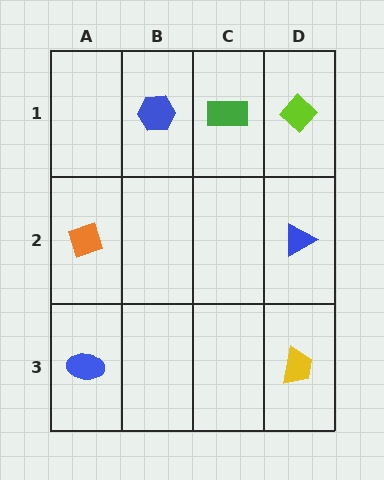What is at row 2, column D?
A blue triangle.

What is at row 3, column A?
A blue ellipse.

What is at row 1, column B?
A blue hexagon.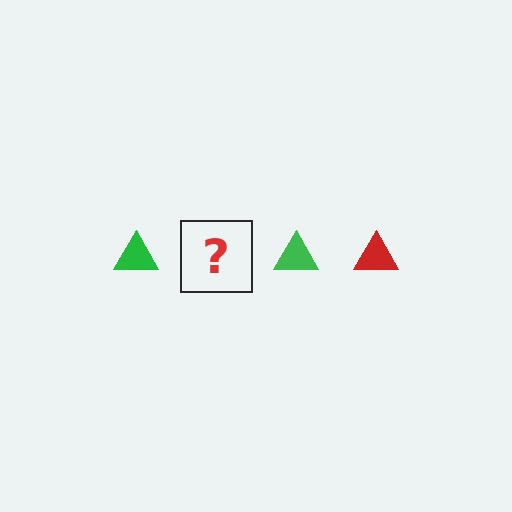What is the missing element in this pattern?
The missing element is a red triangle.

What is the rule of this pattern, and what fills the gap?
The rule is that the pattern cycles through green, red triangles. The gap should be filled with a red triangle.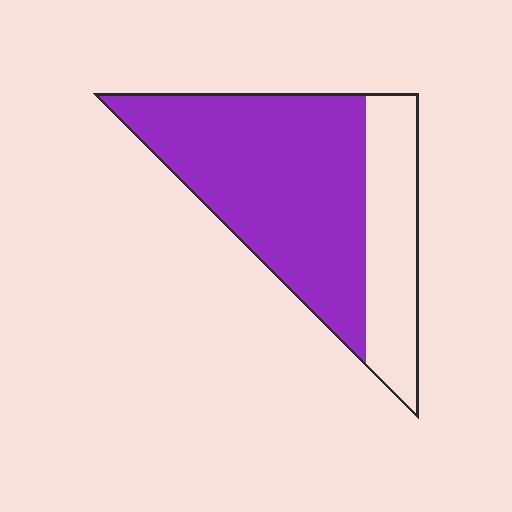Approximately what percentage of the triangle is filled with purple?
Approximately 70%.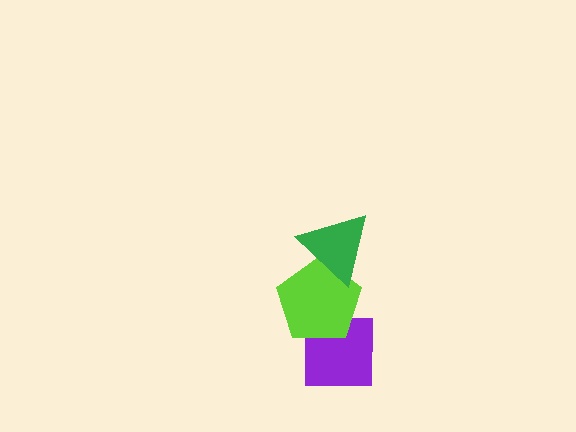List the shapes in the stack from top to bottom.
From top to bottom: the green triangle, the lime pentagon, the purple square.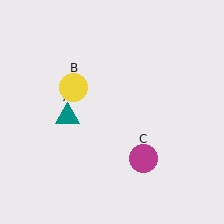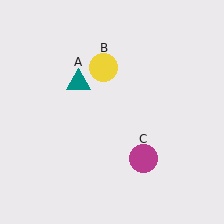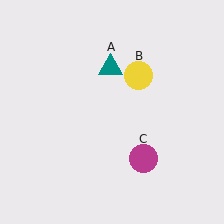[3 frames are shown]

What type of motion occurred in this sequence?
The teal triangle (object A), yellow circle (object B) rotated clockwise around the center of the scene.